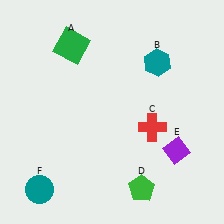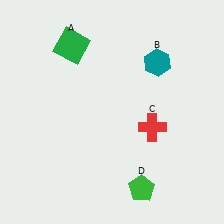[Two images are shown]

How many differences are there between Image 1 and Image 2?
There are 2 differences between the two images.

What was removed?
The teal circle (F), the purple diamond (E) were removed in Image 2.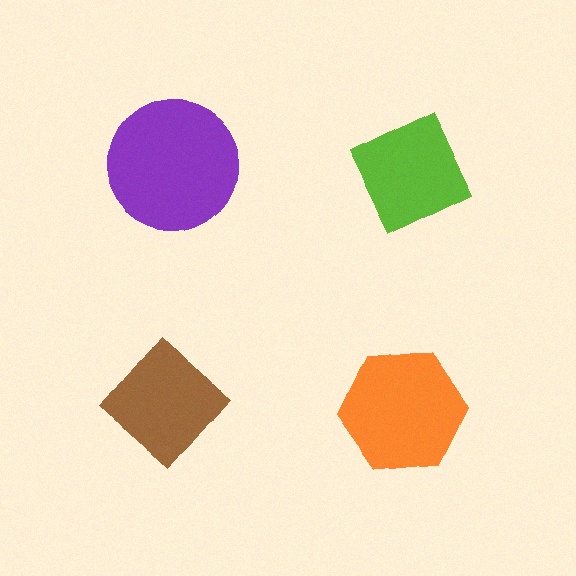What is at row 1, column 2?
A lime diamond.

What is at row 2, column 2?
An orange hexagon.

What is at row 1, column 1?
A purple circle.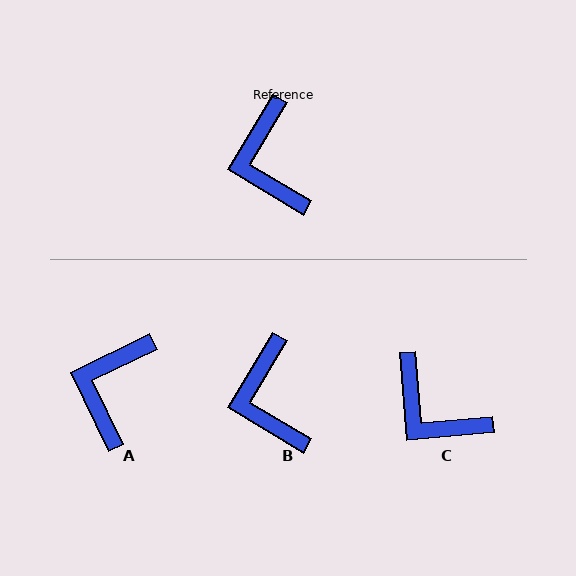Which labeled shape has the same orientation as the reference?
B.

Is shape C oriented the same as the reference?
No, it is off by about 36 degrees.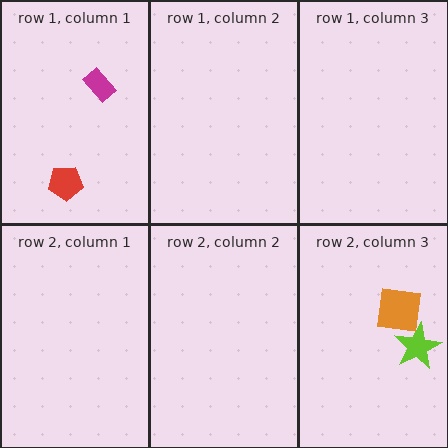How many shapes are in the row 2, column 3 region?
2.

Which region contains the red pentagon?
The row 1, column 1 region.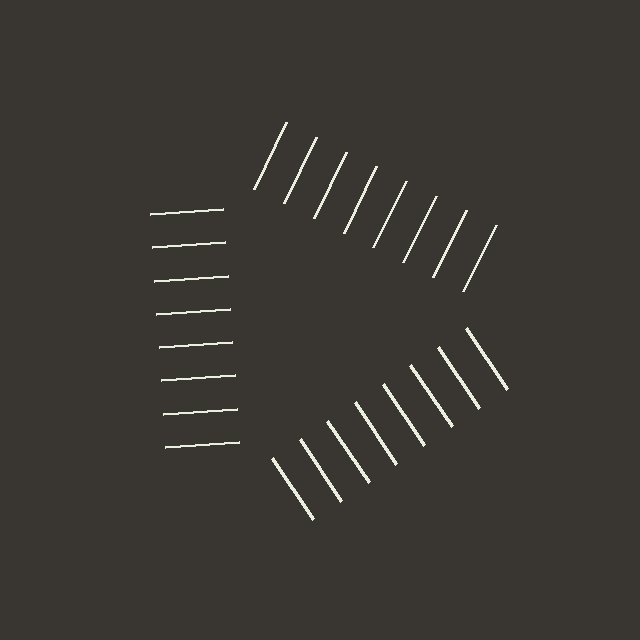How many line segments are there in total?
24 — 8 along each of the 3 edges.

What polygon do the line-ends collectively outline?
An illusory triangle — the line segments terminate on its edges but no continuous stroke is drawn.